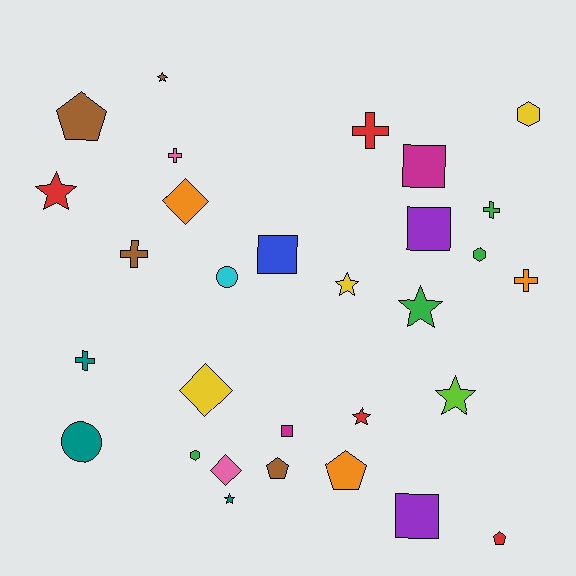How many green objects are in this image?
There are 4 green objects.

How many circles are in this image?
There are 2 circles.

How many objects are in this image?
There are 30 objects.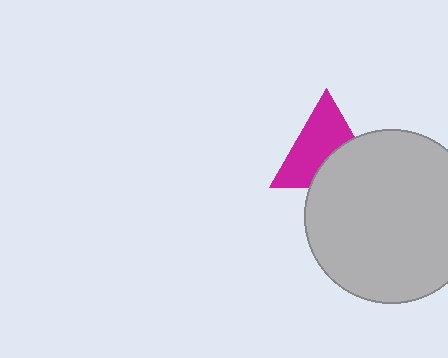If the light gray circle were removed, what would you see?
You would see the complete magenta triangle.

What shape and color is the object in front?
The object in front is a light gray circle.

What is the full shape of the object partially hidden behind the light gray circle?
The partially hidden object is a magenta triangle.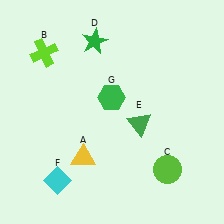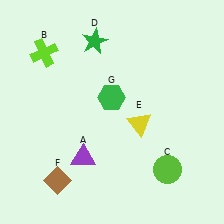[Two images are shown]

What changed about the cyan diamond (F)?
In Image 1, F is cyan. In Image 2, it changed to brown.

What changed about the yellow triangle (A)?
In Image 1, A is yellow. In Image 2, it changed to purple.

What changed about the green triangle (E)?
In Image 1, E is green. In Image 2, it changed to yellow.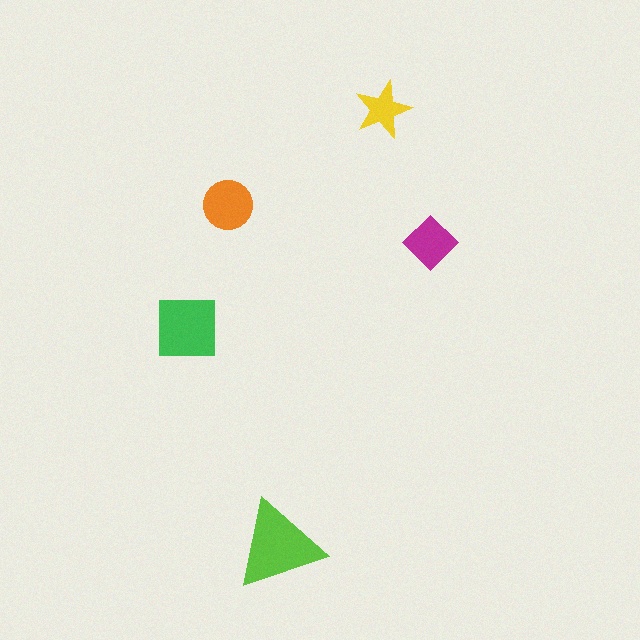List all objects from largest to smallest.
The lime triangle, the green square, the orange circle, the magenta diamond, the yellow star.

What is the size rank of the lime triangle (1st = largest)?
1st.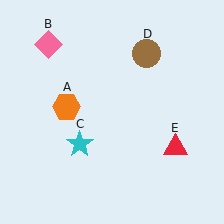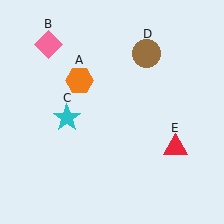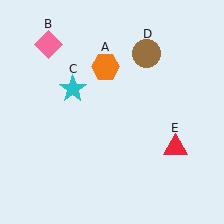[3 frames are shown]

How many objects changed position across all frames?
2 objects changed position: orange hexagon (object A), cyan star (object C).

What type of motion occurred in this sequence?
The orange hexagon (object A), cyan star (object C) rotated clockwise around the center of the scene.